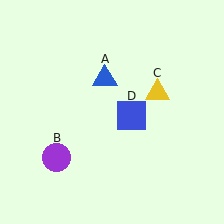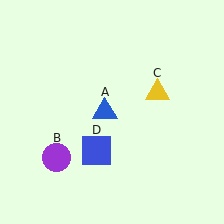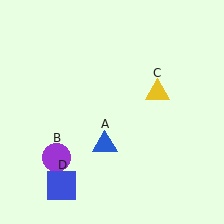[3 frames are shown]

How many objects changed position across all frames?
2 objects changed position: blue triangle (object A), blue square (object D).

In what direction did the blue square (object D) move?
The blue square (object D) moved down and to the left.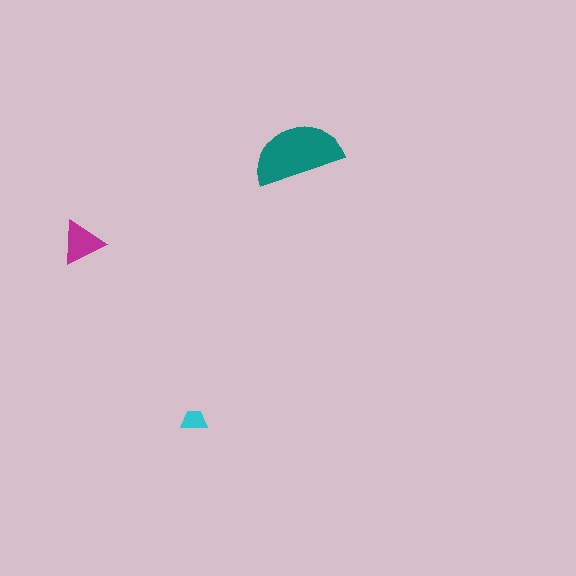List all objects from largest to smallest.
The teal semicircle, the magenta triangle, the cyan trapezoid.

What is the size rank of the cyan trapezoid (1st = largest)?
3rd.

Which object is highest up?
The teal semicircle is topmost.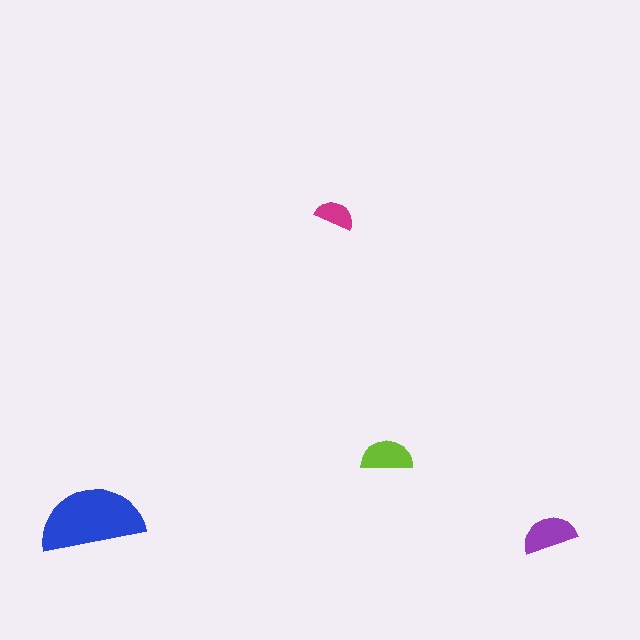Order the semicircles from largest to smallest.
the blue one, the purple one, the lime one, the magenta one.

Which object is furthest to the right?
The purple semicircle is rightmost.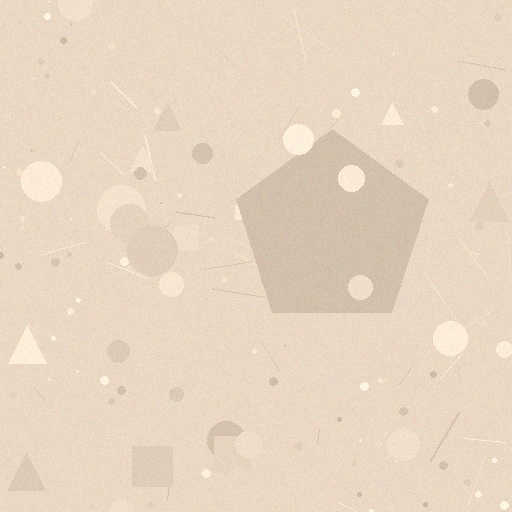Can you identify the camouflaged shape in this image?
The camouflaged shape is a pentagon.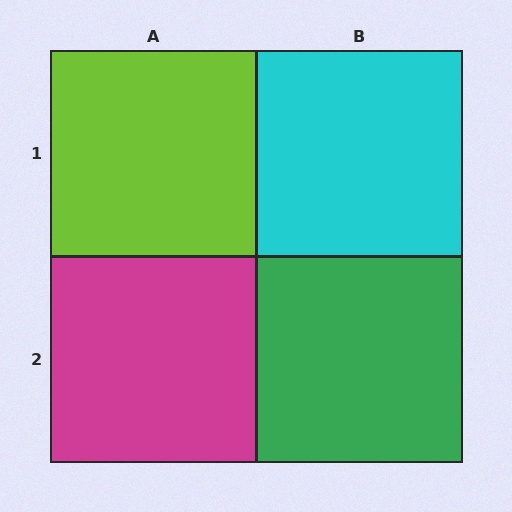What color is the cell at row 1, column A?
Lime.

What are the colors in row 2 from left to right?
Magenta, green.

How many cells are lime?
1 cell is lime.